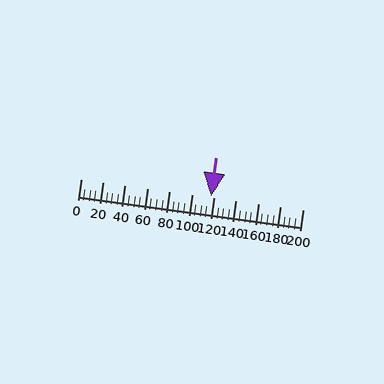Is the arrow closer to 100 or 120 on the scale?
The arrow is closer to 120.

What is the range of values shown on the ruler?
The ruler shows values from 0 to 200.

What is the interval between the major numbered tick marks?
The major tick marks are spaced 20 units apart.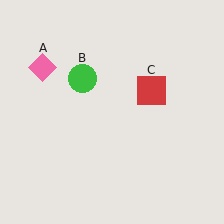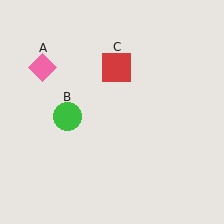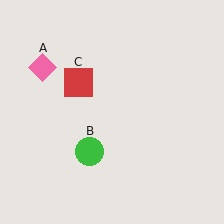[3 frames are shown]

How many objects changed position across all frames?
2 objects changed position: green circle (object B), red square (object C).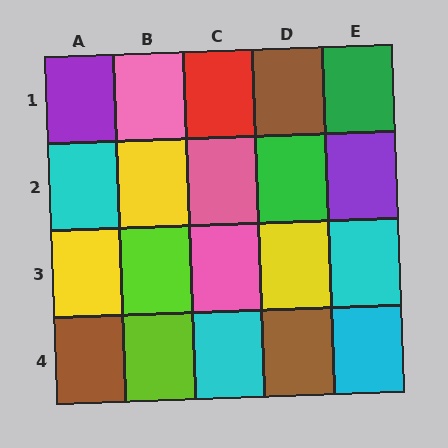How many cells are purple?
2 cells are purple.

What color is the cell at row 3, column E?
Cyan.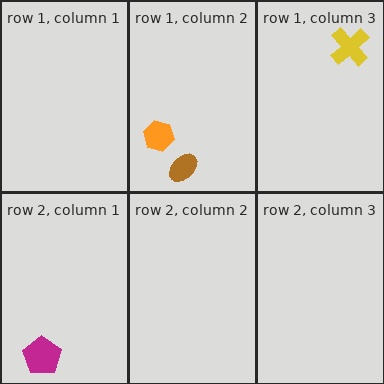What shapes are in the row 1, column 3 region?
The yellow cross.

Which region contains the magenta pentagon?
The row 2, column 1 region.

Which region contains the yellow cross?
The row 1, column 3 region.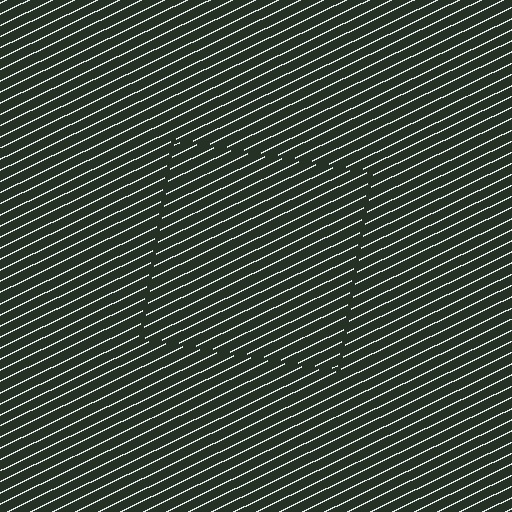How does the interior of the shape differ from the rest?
The interior of the shape contains the same grating, shifted by half a period — the contour is defined by the phase discontinuity where line-ends from the inner and outer gratings abut.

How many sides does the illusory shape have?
4 sides — the line-ends trace a square.